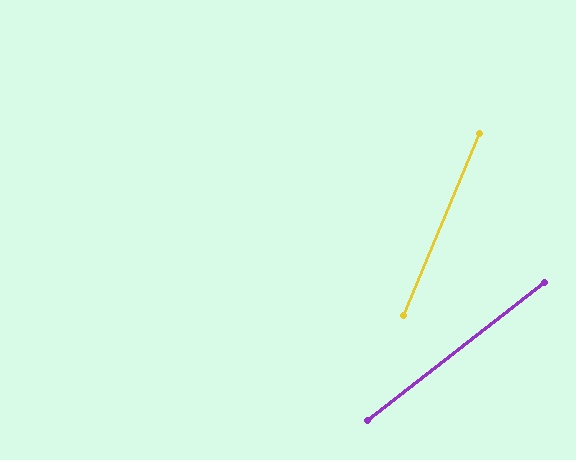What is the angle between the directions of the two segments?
Approximately 30 degrees.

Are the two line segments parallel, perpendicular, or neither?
Neither parallel nor perpendicular — they differ by about 30°.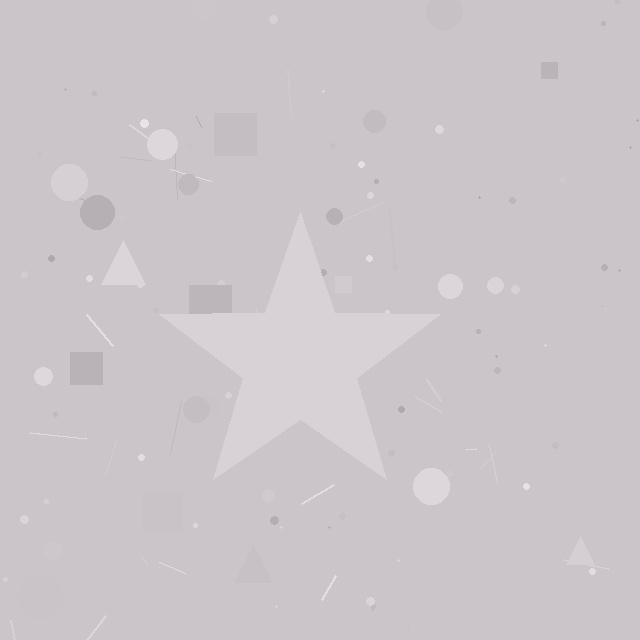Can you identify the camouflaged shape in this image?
The camouflaged shape is a star.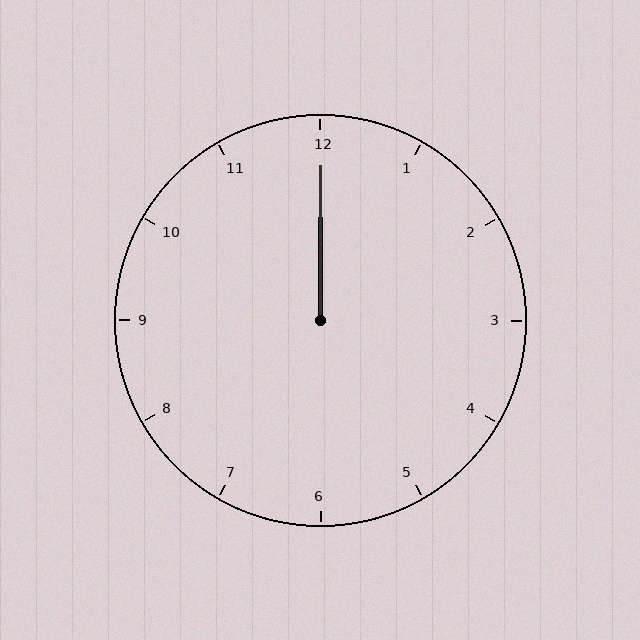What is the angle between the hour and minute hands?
Approximately 0 degrees.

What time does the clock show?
12:00.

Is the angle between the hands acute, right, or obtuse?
It is acute.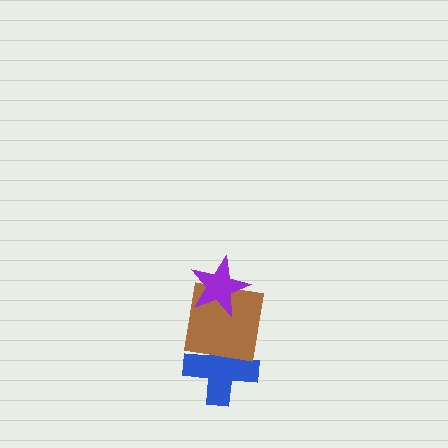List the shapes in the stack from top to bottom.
From top to bottom: the purple star, the brown square, the blue cross.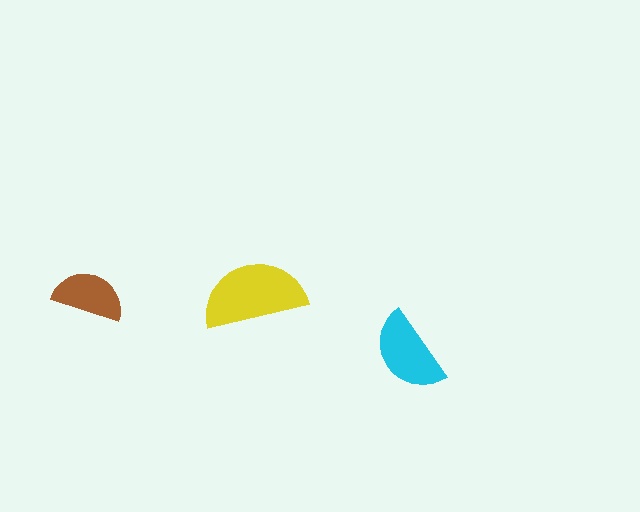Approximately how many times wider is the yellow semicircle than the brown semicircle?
About 1.5 times wider.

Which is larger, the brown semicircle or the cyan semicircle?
The cyan one.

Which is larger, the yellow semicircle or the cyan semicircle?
The yellow one.